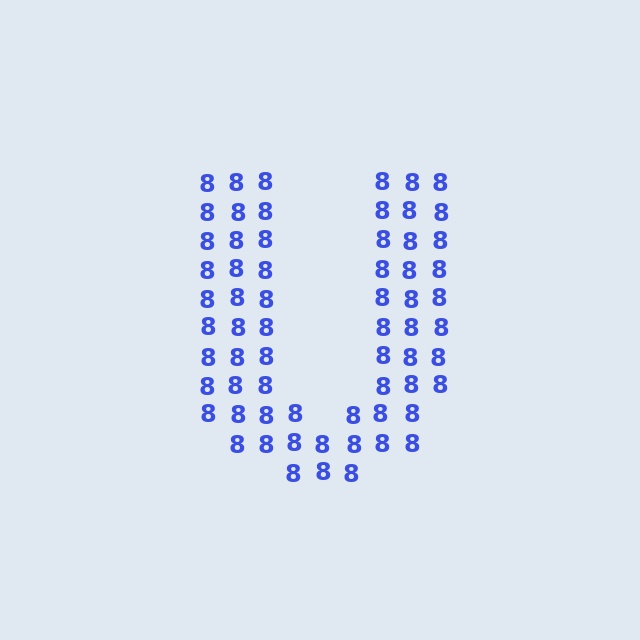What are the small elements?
The small elements are digit 8's.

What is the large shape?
The large shape is the letter U.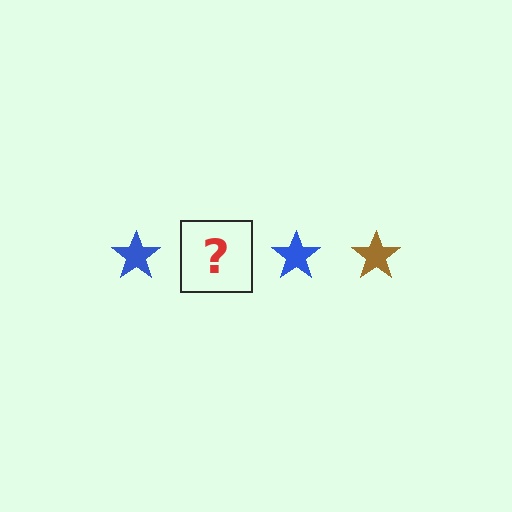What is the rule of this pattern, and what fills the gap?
The rule is that the pattern cycles through blue, brown stars. The gap should be filled with a brown star.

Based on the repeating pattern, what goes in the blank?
The blank should be a brown star.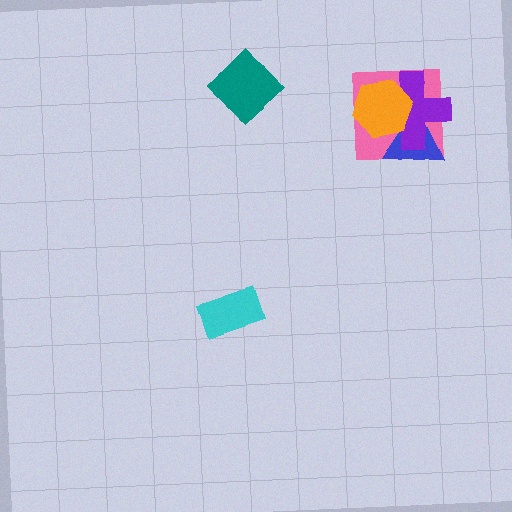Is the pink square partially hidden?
Yes, it is partially covered by another shape.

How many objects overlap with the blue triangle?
3 objects overlap with the blue triangle.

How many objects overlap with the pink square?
3 objects overlap with the pink square.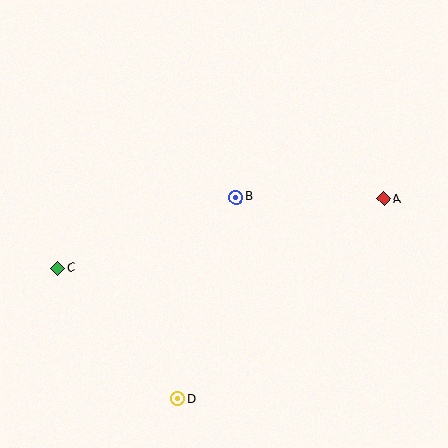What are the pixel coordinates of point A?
Point A is at (384, 199).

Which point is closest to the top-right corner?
Point A is closest to the top-right corner.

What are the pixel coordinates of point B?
Point B is at (236, 197).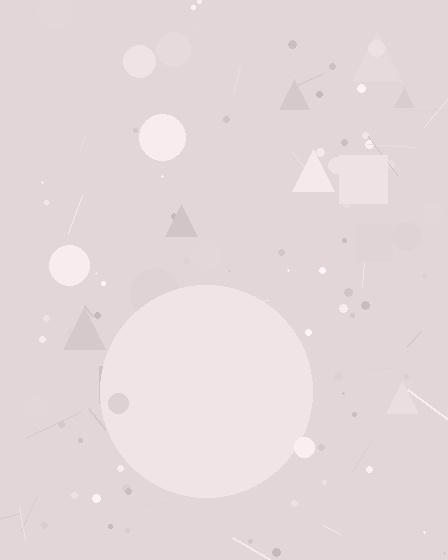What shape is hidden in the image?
A circle is hidden in the image.